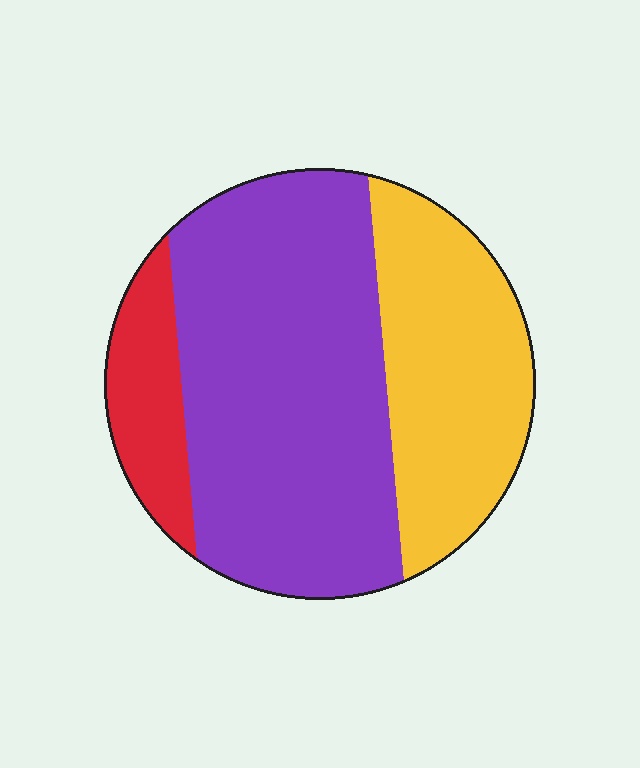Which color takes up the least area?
Red, at roughly 10%.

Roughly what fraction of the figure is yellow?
Yellow covers around 30% of the figure.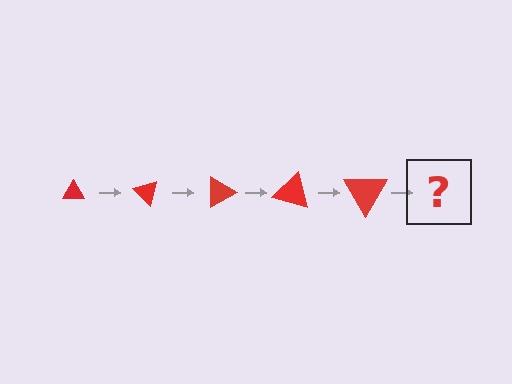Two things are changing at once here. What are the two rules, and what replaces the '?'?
The two rules are that the triangle grows larger each step and it rotates 45 degrees each step. The '?' should be a triangle, larger than the previous one and rotated 225 degrees from the start.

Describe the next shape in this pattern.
It should be a triangle, larger than the previous one and rotated 225 degrees from the start.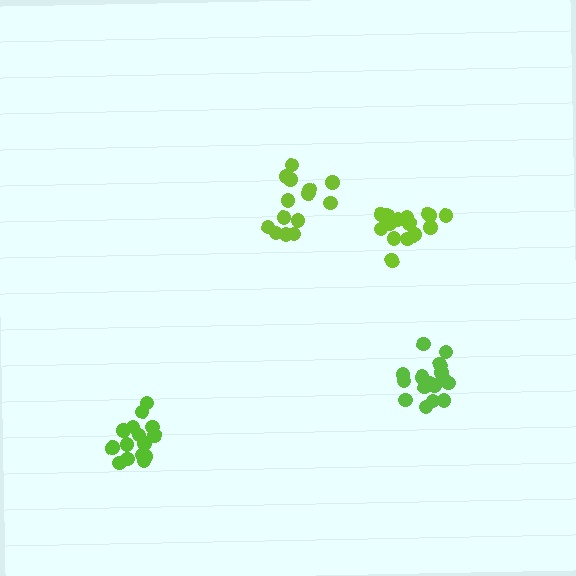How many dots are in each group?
Group 1: 16 dots, Group 2: 14 dots, Group 3: 15 dots, Group 4: 16 dots (61 total).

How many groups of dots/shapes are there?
There are 4 groups.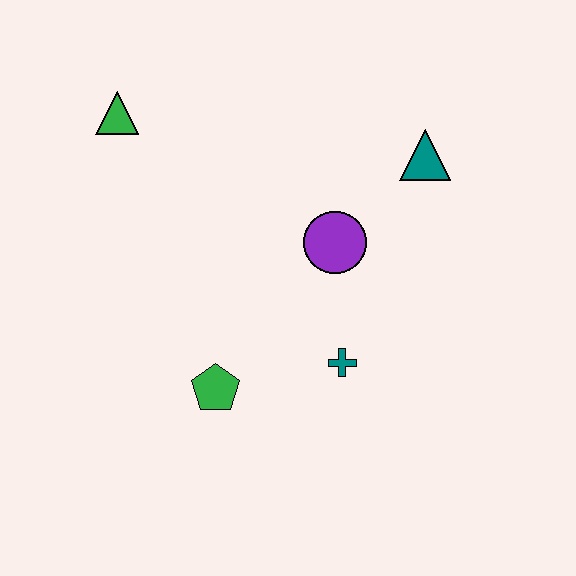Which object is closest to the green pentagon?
The teal cross is closest to the green pentagon.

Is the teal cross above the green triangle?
No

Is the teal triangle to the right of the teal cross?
Yes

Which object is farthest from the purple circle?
The green triangle is farthest from the purple circle.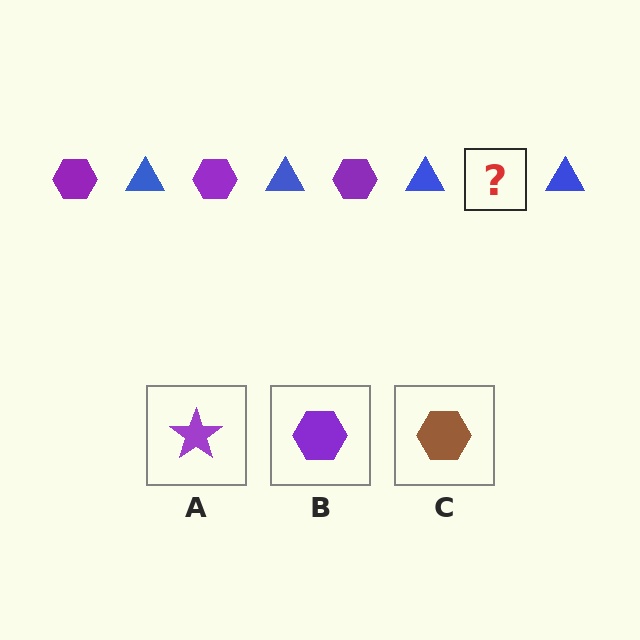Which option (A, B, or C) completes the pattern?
B.